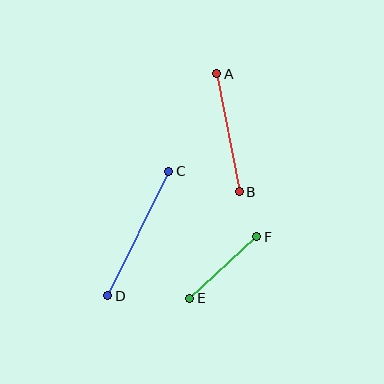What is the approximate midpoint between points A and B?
The midpoint is at approximately (228, 133) pixels.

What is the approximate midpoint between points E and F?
The midpoint is at approximately (223, 267) pixels.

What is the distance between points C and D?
The distance is approximately 139 pixels.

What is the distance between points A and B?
The distance is approximately 120 pixels.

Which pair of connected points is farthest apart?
Points C and D are farthest apart.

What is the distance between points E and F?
The distance is approximately 91 pixels.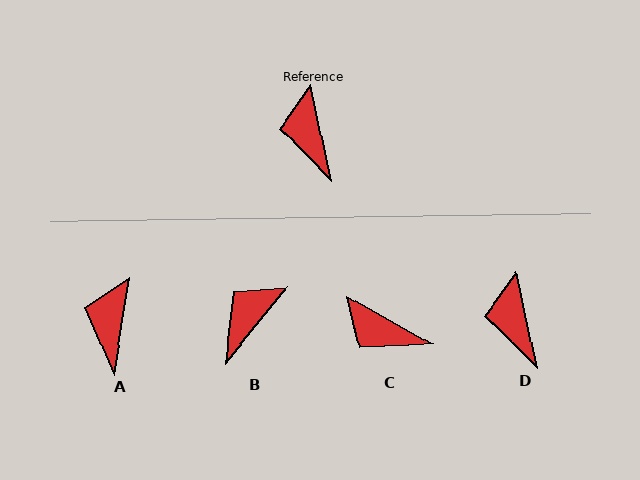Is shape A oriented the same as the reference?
No, it is off by about 21 degrees.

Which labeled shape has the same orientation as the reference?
D.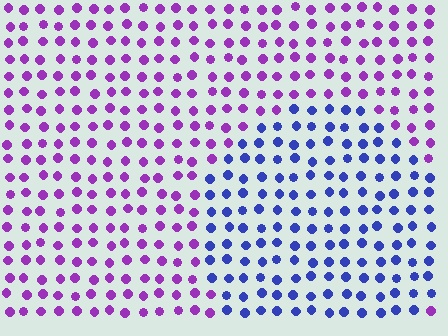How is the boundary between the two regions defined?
The boundary is defined purely by a slight shift in hue (about 53 degrees). Spacing, size, and orientation are identical on both sides.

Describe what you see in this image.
The image is filled with small purple elements in a uniform arrangement. A circle-shaped region is visible where the elements are tinted to a slightly different hue, forming a subtle color boundary.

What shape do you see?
I see a circle.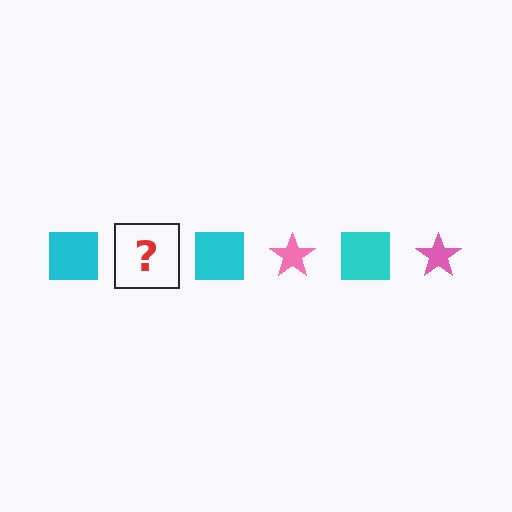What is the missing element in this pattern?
The missing element is a pink star.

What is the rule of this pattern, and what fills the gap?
The rule is that the pattern alternates between cyan square and pink star. The gap should be filled with a pink star.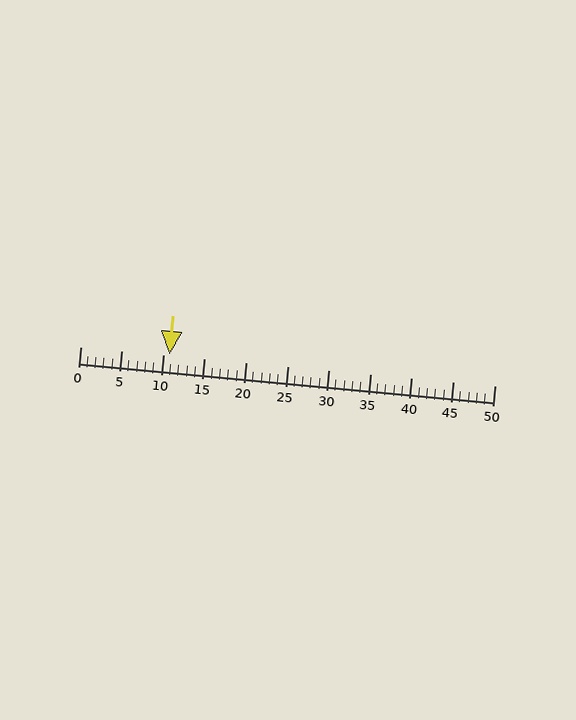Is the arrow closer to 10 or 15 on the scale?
The arrow is closer to 10.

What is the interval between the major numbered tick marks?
The major tick marks are spaced 5 units apart.